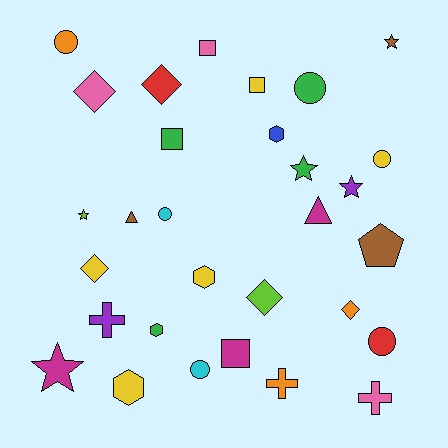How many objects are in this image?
There are 30 objects.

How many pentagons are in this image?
There is 1 pentagon.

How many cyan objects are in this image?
There are 2 cyan objects.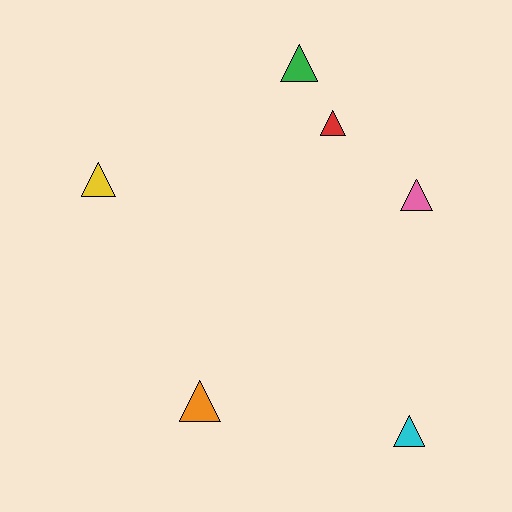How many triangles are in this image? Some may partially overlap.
There are 6 triangles.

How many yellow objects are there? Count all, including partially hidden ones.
There is 1 yellow object.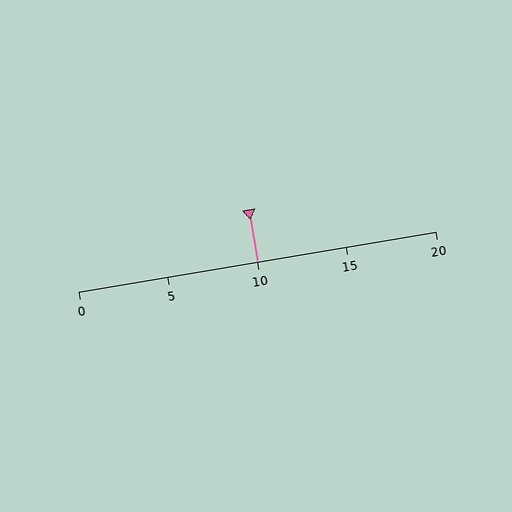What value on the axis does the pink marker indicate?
The marker indicates approximately 10.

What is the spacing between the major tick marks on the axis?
The major ticks are spaced 5 apart.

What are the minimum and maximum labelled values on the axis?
The axis runs from 0 to 20.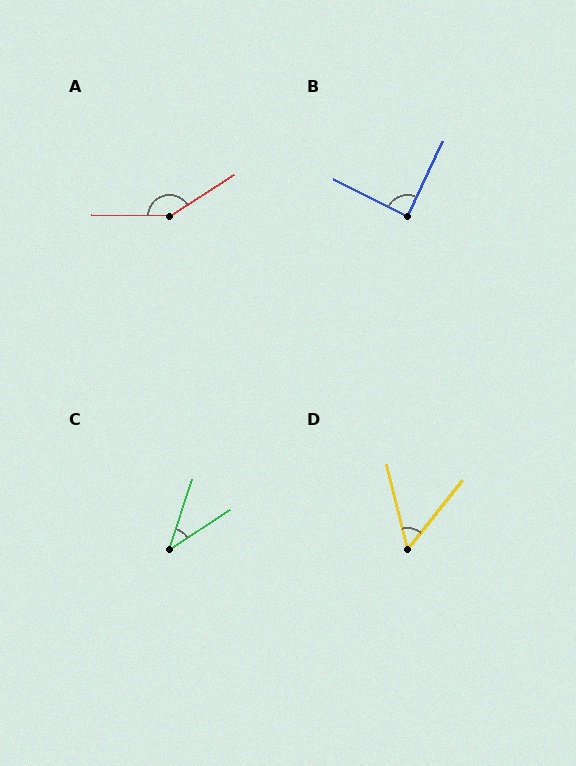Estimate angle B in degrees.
Approximately 89 degrees.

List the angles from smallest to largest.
C (38°), D (52°), B (89°), A (147°).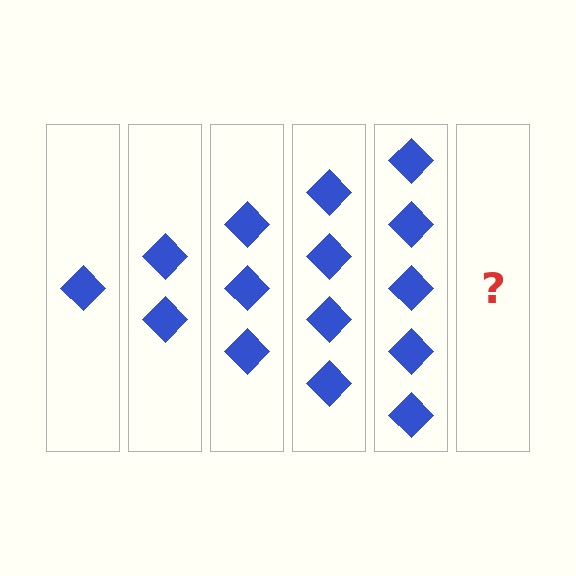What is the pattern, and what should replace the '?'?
The pattern is that each step adds one more diamond. The '?' should be 6 diamonds.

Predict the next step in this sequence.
The next step is 6 diamonds.